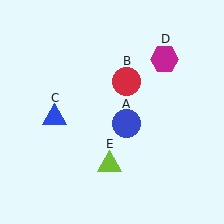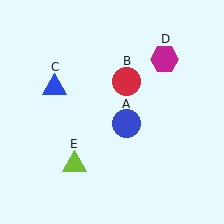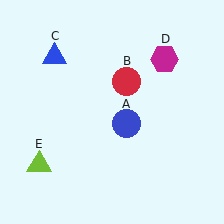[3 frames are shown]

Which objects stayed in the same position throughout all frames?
Blue circle (object A) and red circle (object B) and magenta hexagon (object D) remained stationary.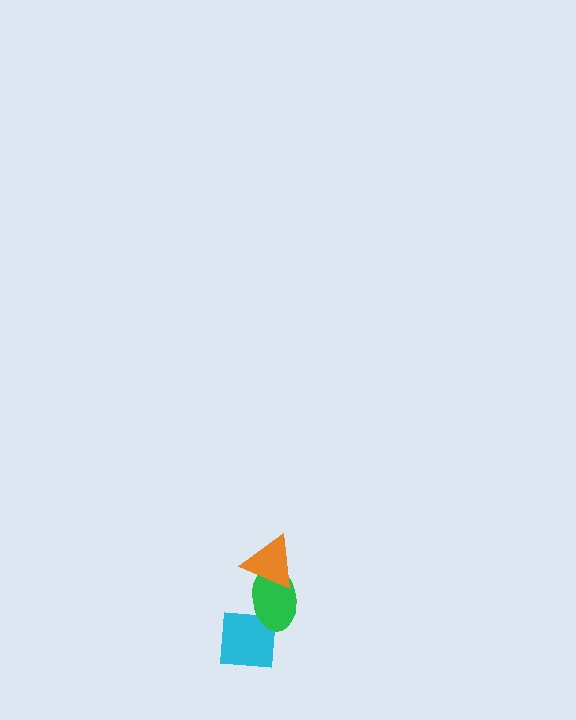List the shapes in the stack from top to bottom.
From top to bottom: the orange triangle, the green ellipse, the cyan square.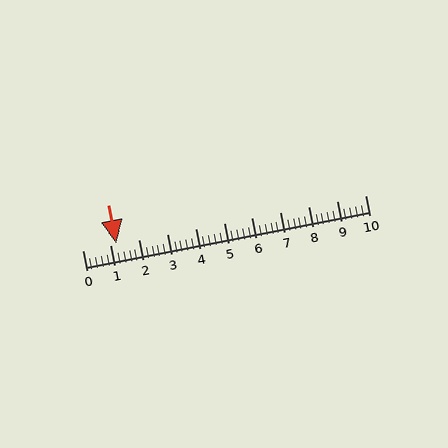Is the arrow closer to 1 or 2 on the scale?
The arrow is closer to 1.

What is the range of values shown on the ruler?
The ruler shows values from 0 to 10.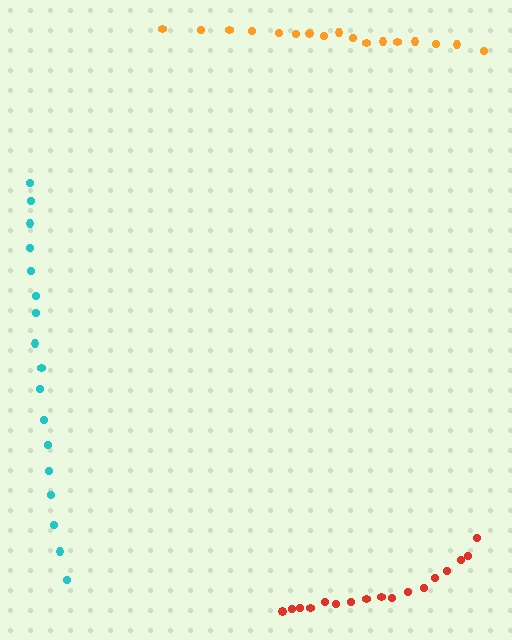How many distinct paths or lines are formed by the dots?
There are 3 distinct paths.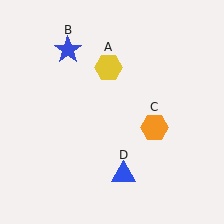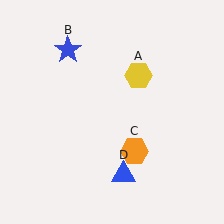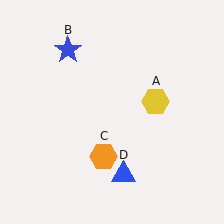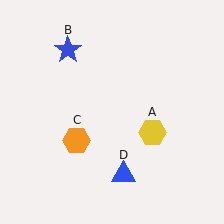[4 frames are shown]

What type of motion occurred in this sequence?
The yellow hexagon (object A), orange hexagon (object C) rotated clockwise around the center of the scene.